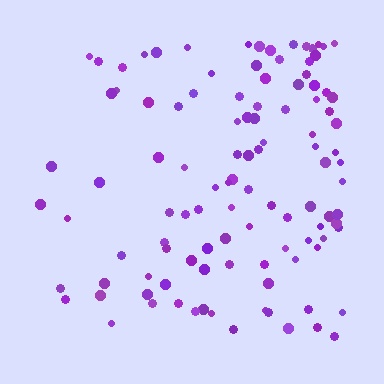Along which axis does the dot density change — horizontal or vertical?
Horizontal.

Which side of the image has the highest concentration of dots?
The right.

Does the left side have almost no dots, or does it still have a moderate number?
Still a moderate number, just noticeably fewer than the right.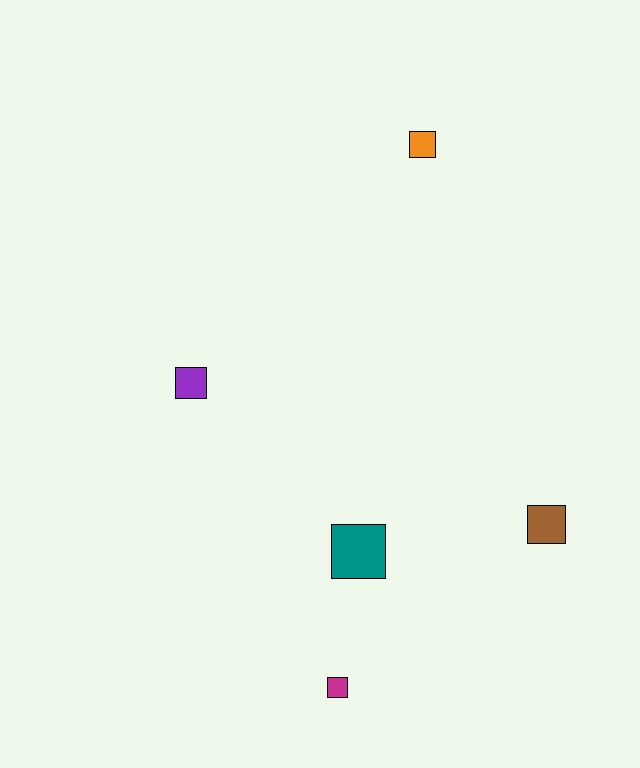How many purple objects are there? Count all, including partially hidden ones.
There is 1 purple object.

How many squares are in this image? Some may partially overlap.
There are 5 squares.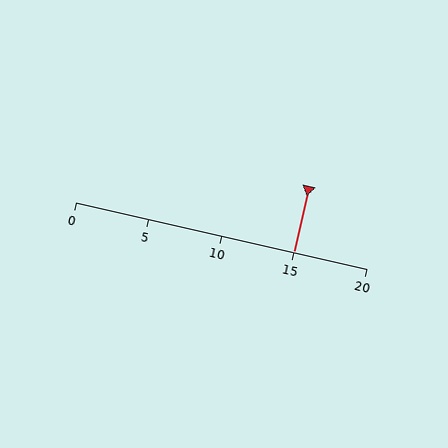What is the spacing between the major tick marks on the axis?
The major ticks are spaced 5 apart.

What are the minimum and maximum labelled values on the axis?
The axis runs from 0 to 20.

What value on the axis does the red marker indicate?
The marker indicates approximately 15.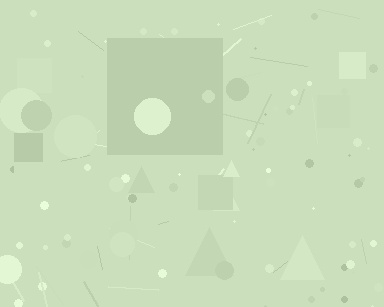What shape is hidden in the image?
A square is hidden in the image.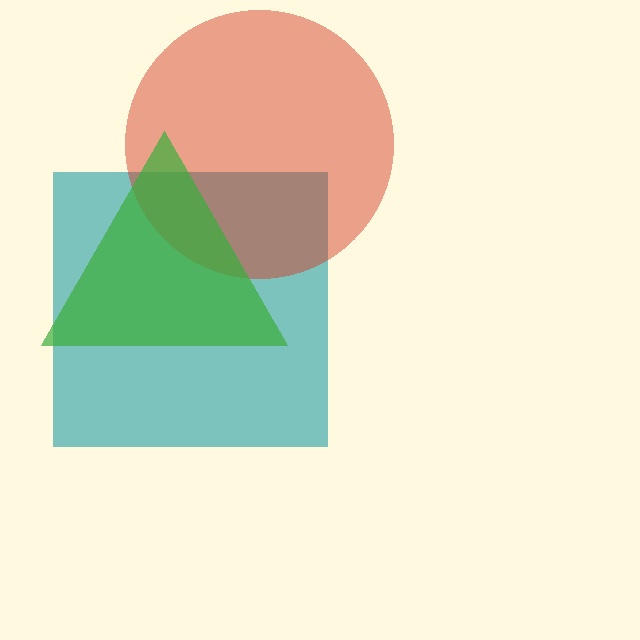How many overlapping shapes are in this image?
There are 3 overlapping shapes in the image.